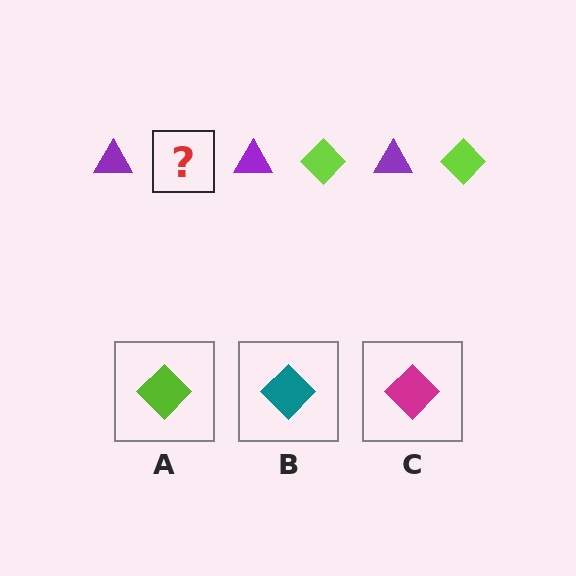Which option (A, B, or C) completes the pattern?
A.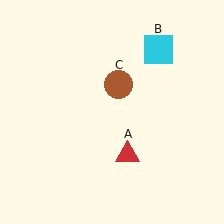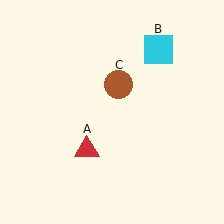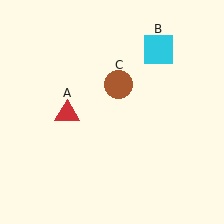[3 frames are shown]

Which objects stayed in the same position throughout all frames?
Cyan square (object B) and brown circle (object C) remained stationary.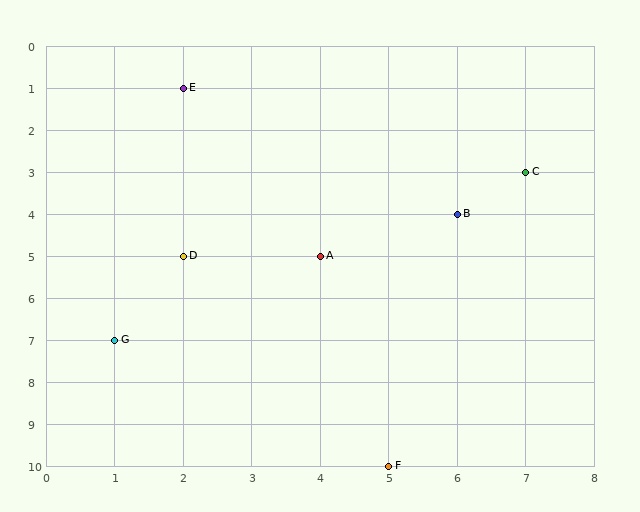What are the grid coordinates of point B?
Point B is at grid coordinates (6, 4).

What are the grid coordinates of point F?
Point F is at grid coordinates (5, 10).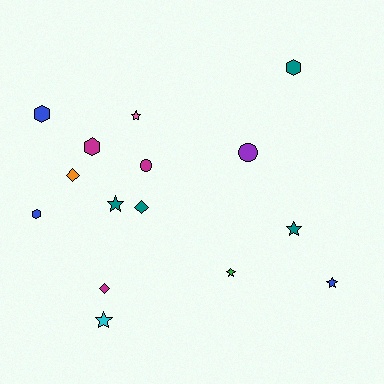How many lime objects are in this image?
There are no lime objects.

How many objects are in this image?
There are 15 objects.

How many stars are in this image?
There are 6 stars.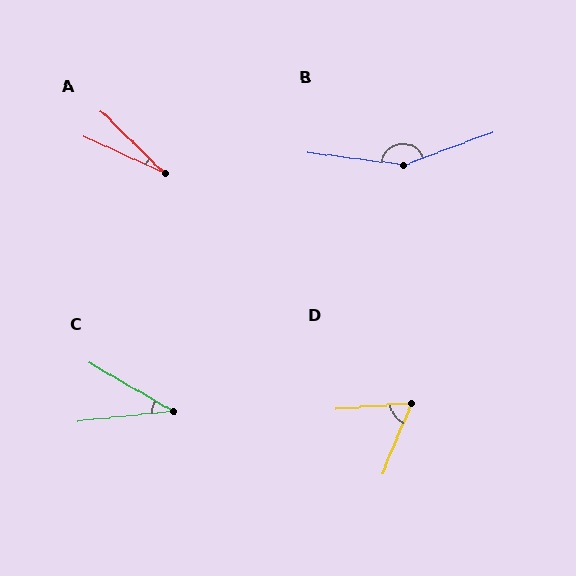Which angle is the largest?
B, at approximately 152 degrees.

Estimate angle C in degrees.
Approximately 36 degrees.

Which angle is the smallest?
A, at approximately 20 degrees.